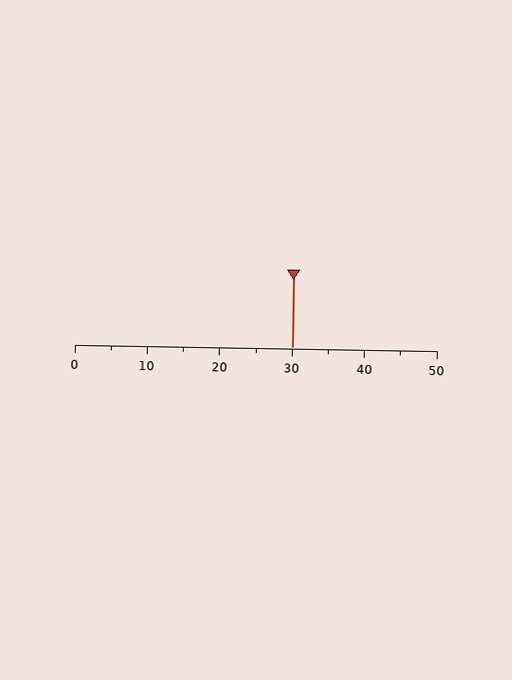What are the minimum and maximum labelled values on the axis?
The axis runs from 0 to 50.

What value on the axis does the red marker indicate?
The marker indicates approximately 30.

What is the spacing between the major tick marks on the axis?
The major ticks are spaced 10 apart.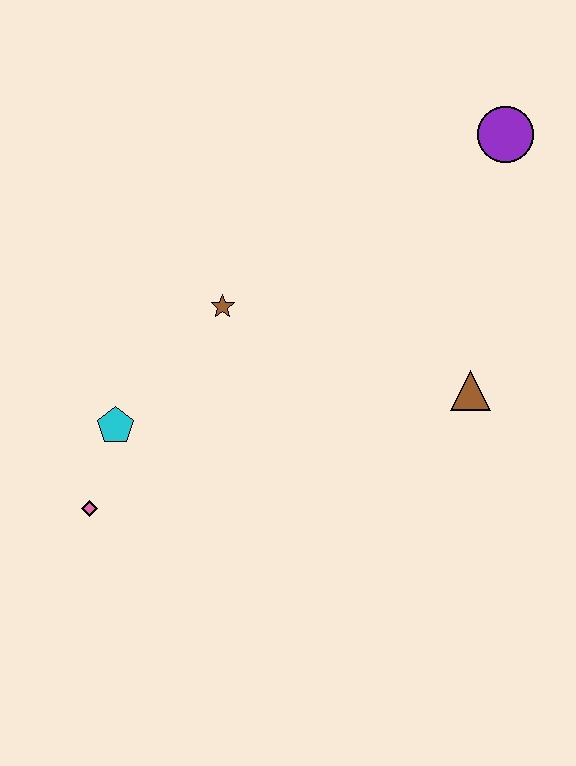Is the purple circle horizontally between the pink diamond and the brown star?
No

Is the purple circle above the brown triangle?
Yes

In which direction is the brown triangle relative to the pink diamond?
The brown triangle is to the right of the pink diamond.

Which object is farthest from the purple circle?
The pink diamond is farthest from the purple circle.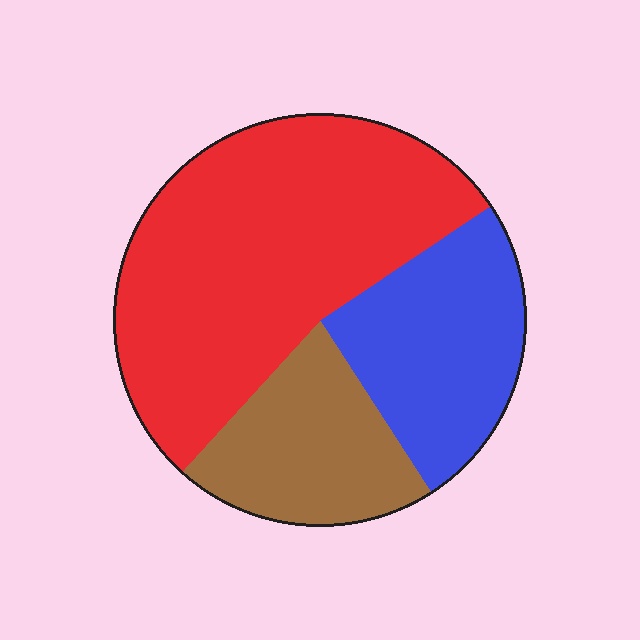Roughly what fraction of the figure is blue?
Blue takes up about one quarter (1/4) of the figure.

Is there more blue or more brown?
Blue.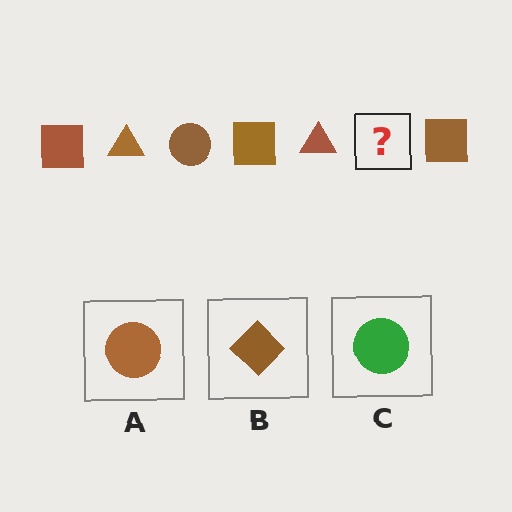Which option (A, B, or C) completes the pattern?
A.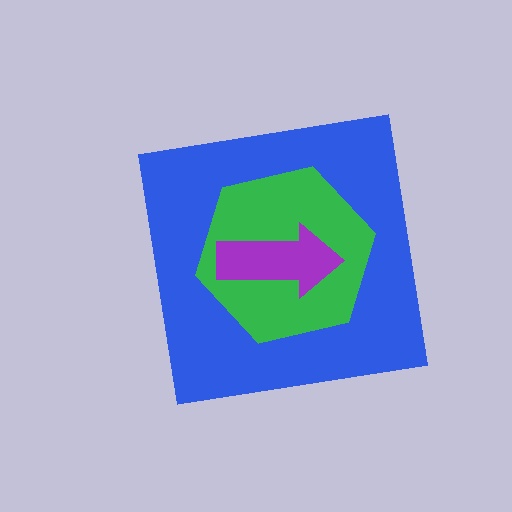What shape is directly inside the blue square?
The green hexagon.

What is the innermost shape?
The purple arrow.